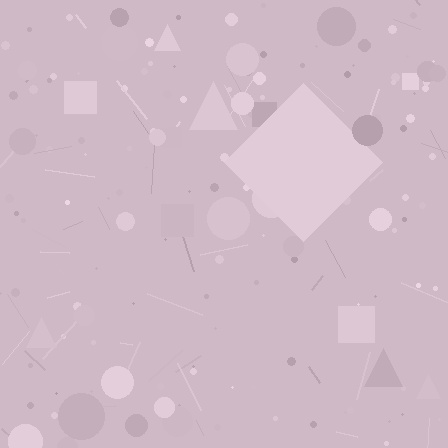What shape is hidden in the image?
A diamond is hidden in the image.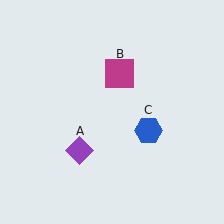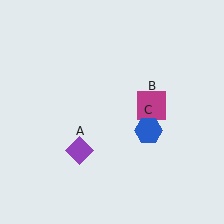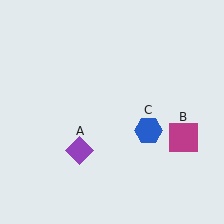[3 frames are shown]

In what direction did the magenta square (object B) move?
The magenta square (object B) moved down and to the right.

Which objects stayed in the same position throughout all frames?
Purple diamond (object A) and blue hexagon (object C) remained stationary.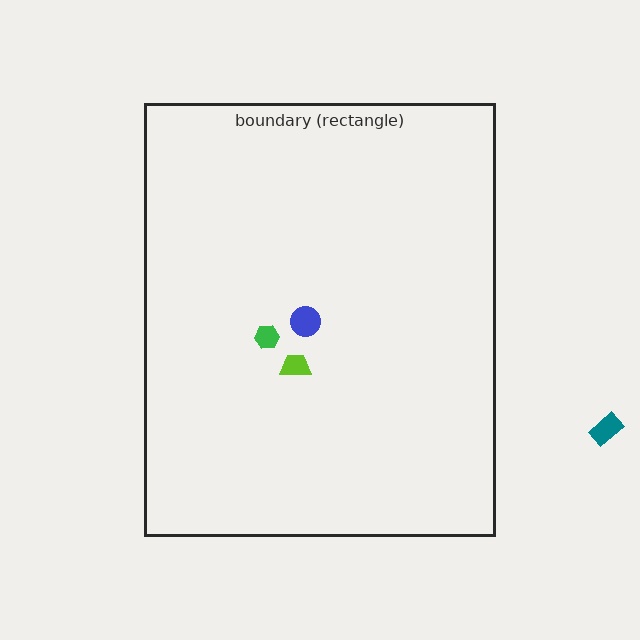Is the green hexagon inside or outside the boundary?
Inside.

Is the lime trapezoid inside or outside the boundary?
Inside.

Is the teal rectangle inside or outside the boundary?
Outside.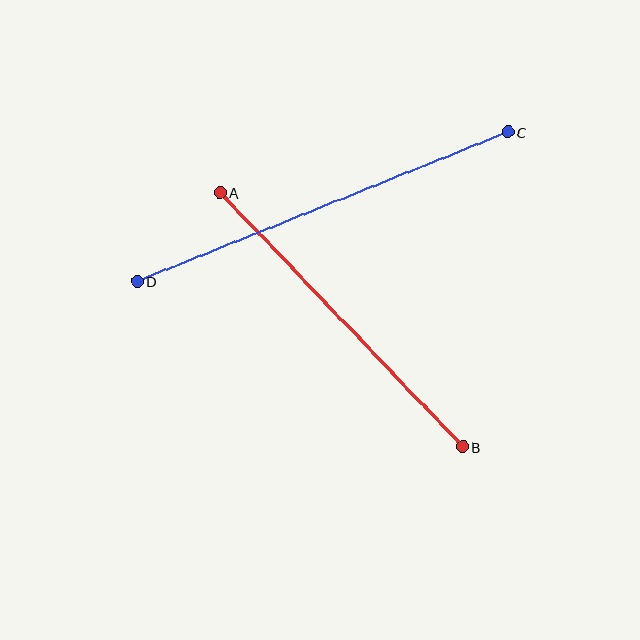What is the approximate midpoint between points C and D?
The midpoint is at approximately (323, 207) pixels.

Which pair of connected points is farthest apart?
Points C and D are farthest apart.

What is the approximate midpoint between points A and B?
The midpoint is at approximately (341, 320) pixels.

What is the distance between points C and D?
The distance is approximately 399 pixels.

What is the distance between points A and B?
The distance is approximately 351 pixels.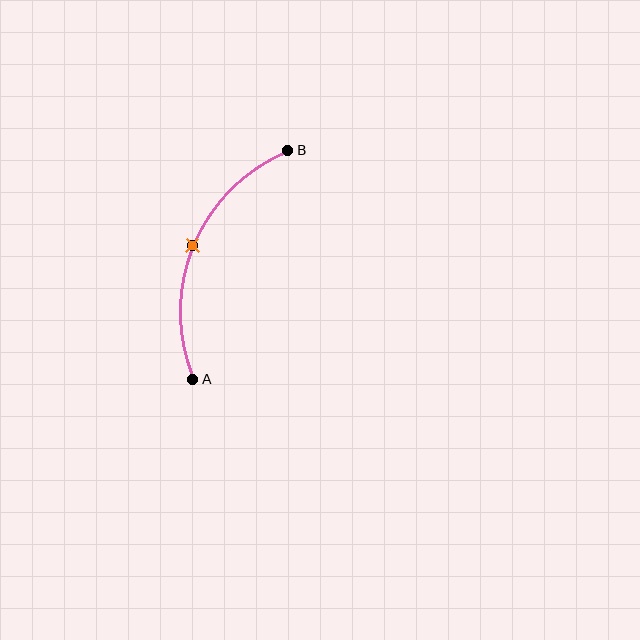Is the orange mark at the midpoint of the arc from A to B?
Yes. The orange mark lies on the arc at equal arc-length from both A and B — it is the arc midpoint.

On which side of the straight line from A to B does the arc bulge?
The arc bulges to the left of the straight line connecting A and B.